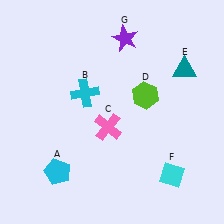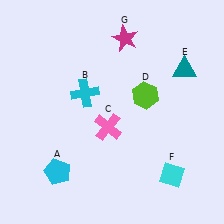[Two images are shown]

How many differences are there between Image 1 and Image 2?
There is 1 difference between the two images.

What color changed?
The star (G) changed from purple in Image 1 to magenta in Image 2.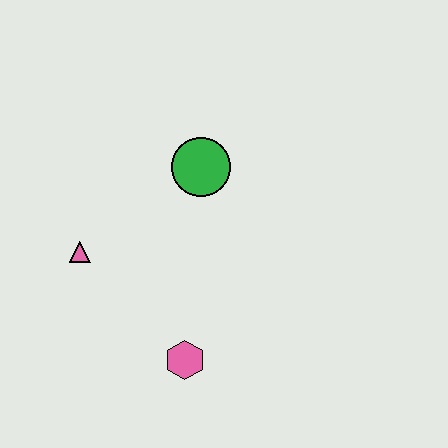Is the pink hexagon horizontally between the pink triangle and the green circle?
Yes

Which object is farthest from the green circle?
The pink hexagon is farthest from the green circle.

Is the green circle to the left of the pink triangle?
No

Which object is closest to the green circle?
The pink triangle is closest to the green circle.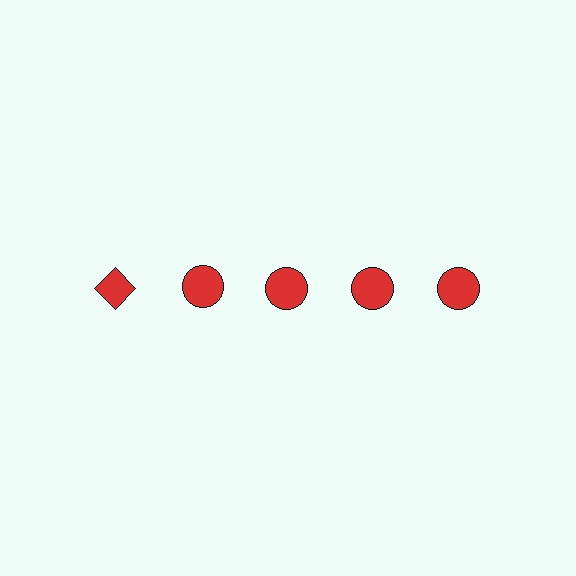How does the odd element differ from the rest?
It has a different shape: diamond instead of circle.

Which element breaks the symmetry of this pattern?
The red diamond in the top row, leftmost column breaks the symmetry. All other shapes are red circles.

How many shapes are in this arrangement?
There are 5 shapes arranged in a grid pattern.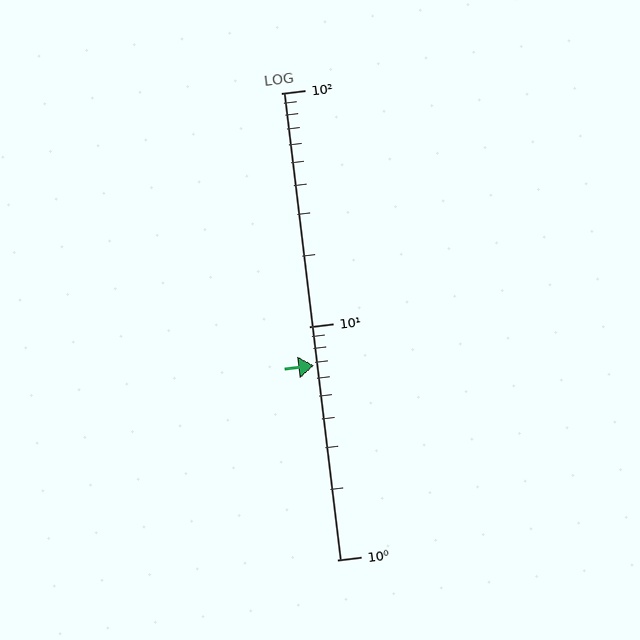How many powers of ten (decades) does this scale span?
The scale spans 2 decades, from 1 to 100.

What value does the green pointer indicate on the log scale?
The pointer indicates approximately 6.8.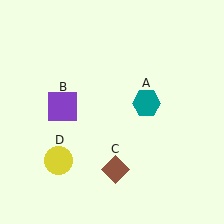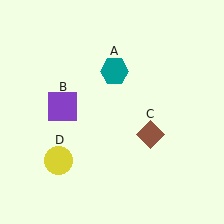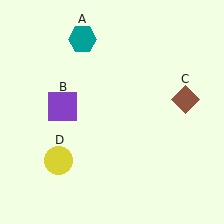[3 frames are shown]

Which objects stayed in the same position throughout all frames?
Purple square (object B) and yellow circle (object D) remained stationary.